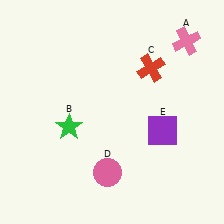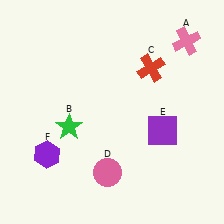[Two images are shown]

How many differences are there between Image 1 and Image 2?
There is 1 difference between the two images.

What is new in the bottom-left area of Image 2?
A purple hexagon (F) was added in the bottom-left area of Image 2.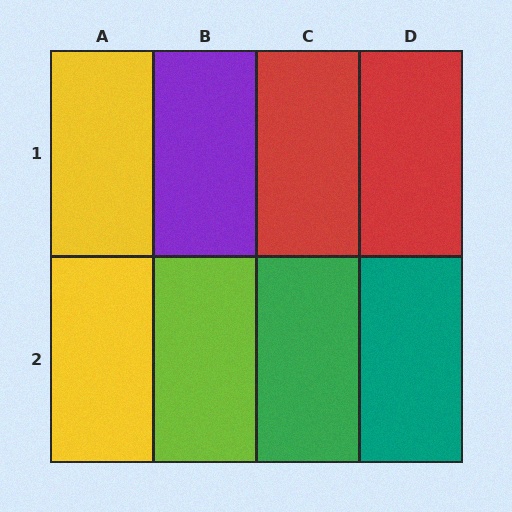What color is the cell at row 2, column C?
Green.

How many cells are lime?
1 cell is lime.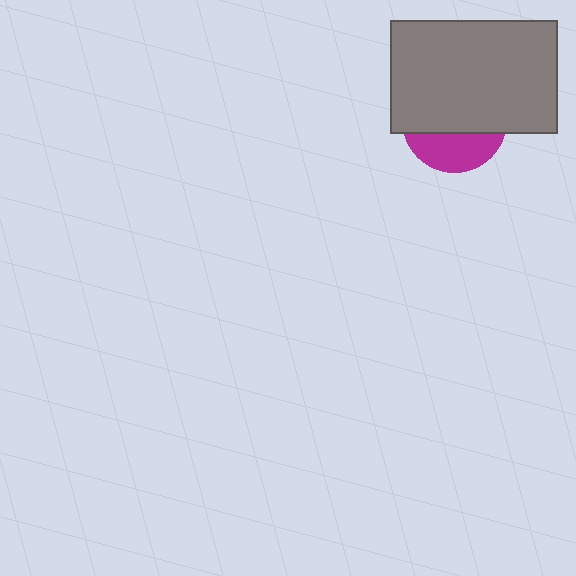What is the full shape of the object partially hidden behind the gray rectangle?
The partially hidden object is a magenta circle.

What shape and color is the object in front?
The object in front is a gray rectangle.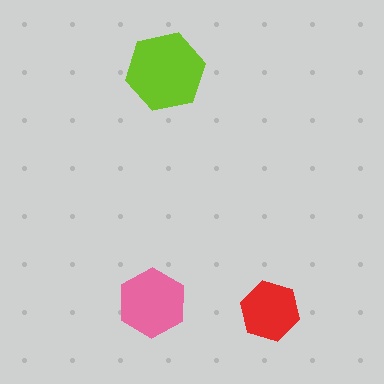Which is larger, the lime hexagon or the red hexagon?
The lime one.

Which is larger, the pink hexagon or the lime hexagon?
The lime one.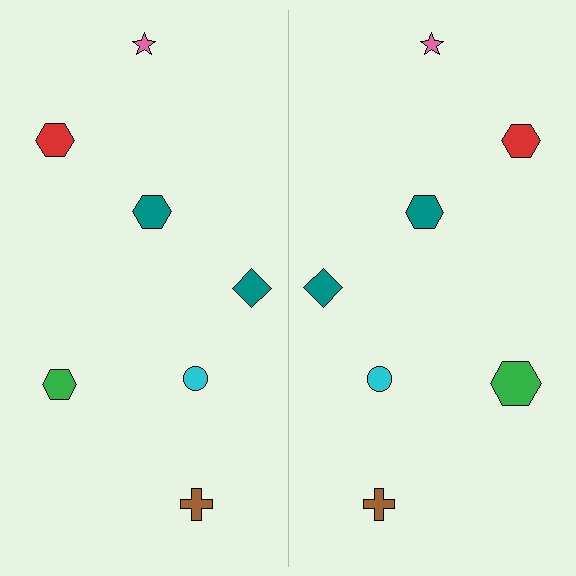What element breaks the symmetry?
The green hexagon on the right side has a different size than its mirror counterpart.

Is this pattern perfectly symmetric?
No, the pattern is not perfectly symmetric. The green hexagon on the right side has a different size than its mirror counterpart.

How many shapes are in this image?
There are 14 shapes in this image.